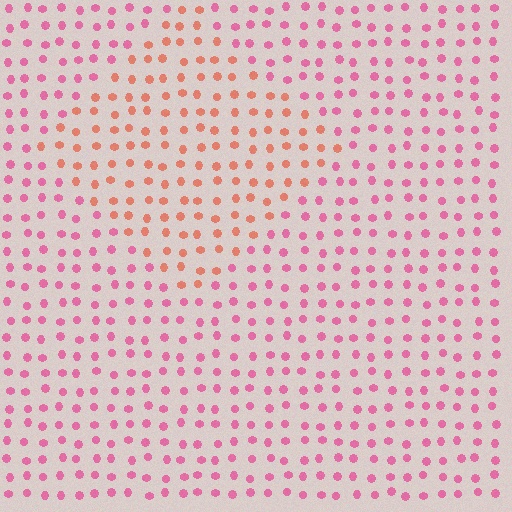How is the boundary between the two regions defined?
The boundary is defined purely by a slight shift in hue (about 37 degrees). Spacing, size, and orientation are identical on both sides.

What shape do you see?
I see a diamond.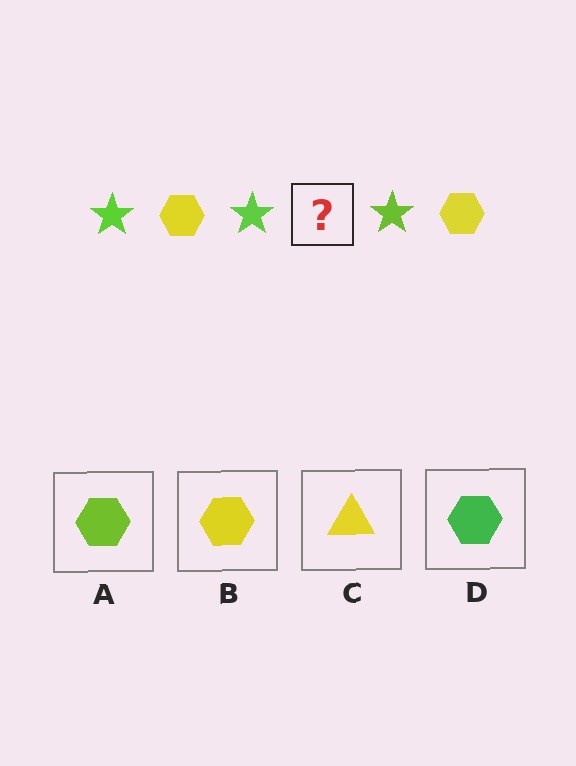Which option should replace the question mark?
Option B.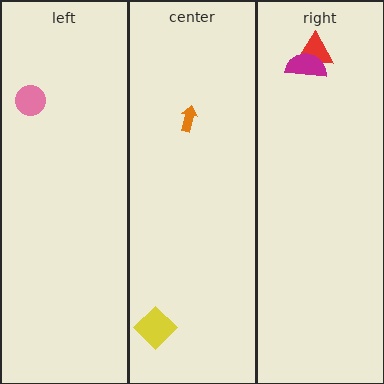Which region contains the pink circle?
The left region.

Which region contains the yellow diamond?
The center region.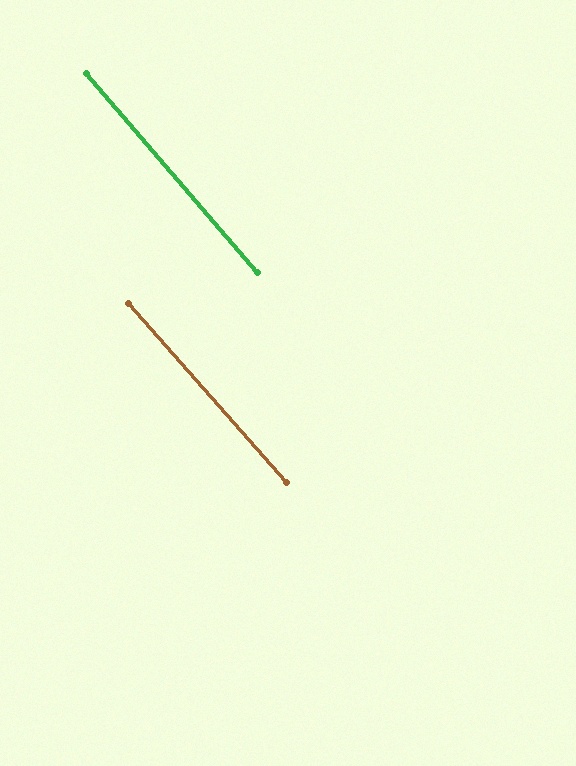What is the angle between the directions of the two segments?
Approximately 1 degree.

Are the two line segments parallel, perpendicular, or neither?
Parallel — their directions differ by only 0.8°.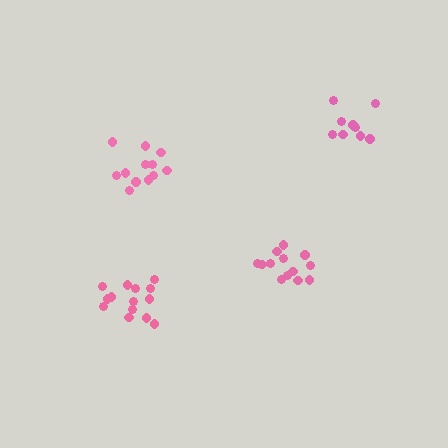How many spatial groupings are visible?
There are 4 spatial groupings.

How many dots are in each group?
Group 1: 9 dots, Group 2: 12 dots, Group 3: 13 dots, Group 4: 14 dots (48 total).